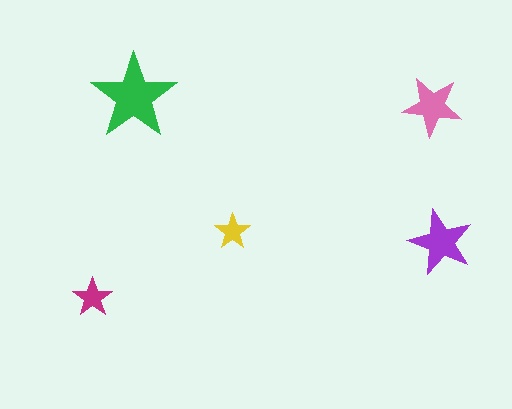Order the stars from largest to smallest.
the green one, the purple one, the pink one, the magenta one, the yellow one.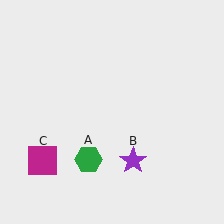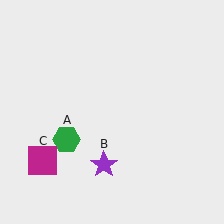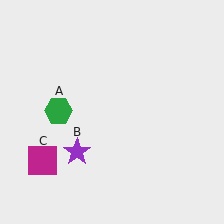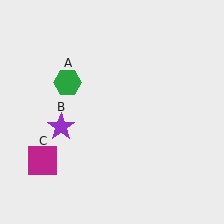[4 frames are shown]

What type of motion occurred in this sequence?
The green hexagon (object A), purple star (object B) rotated clockwise around the center of the scene.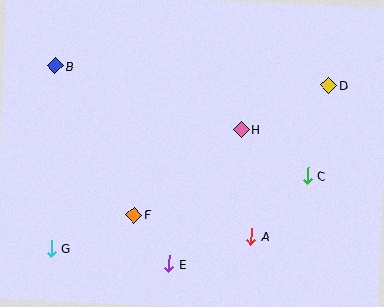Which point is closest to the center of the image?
Point H at (241, 129) is closest to the center.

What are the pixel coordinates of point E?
Point E is at (169, 264).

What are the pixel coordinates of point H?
Point H is at (241, 129).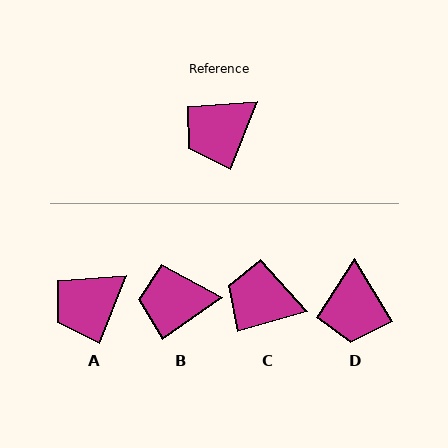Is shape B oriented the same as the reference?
No, it is off by about 34 degrees.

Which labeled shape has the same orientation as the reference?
A.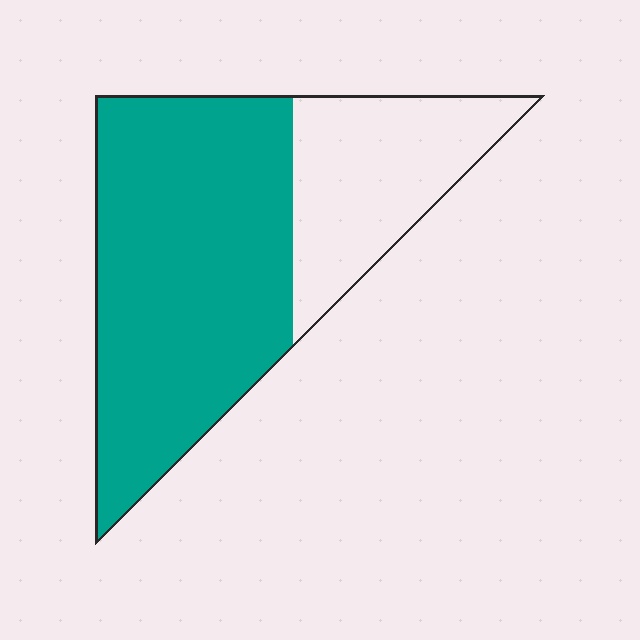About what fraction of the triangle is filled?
About two thirds (2/3).